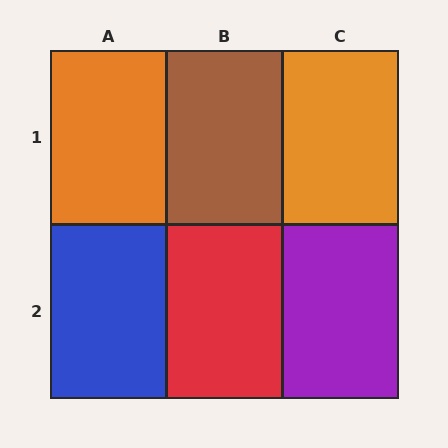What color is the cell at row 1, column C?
Orange.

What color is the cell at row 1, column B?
Brown.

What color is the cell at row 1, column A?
Orange.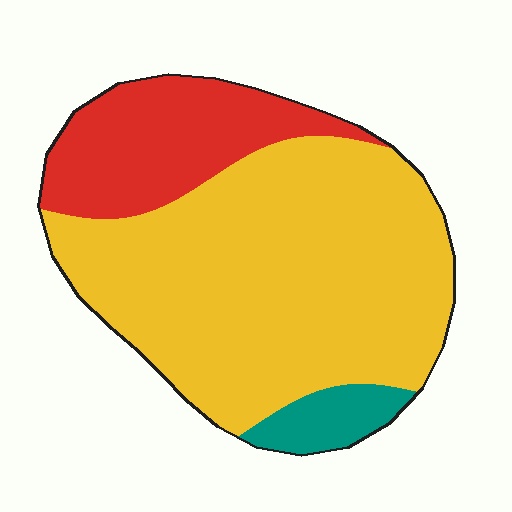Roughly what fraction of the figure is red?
Red covers 23% of the figure.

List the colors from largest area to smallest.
From largest to smallest: yellow, red, teal.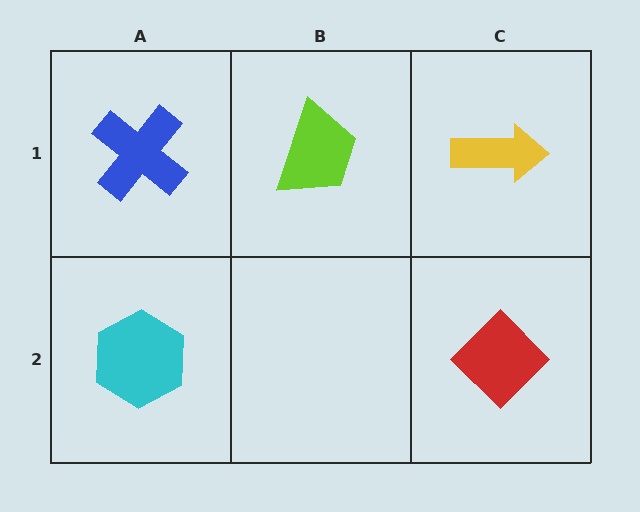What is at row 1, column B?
A lime trapezoid.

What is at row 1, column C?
A yellow arrow.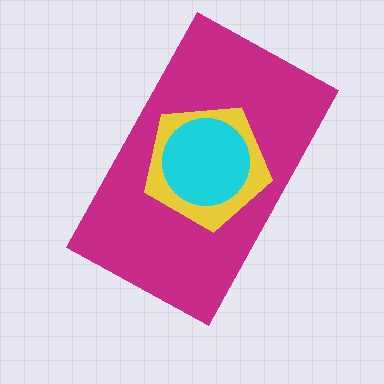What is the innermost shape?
The cyan circle.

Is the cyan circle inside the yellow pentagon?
Yes.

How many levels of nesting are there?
3.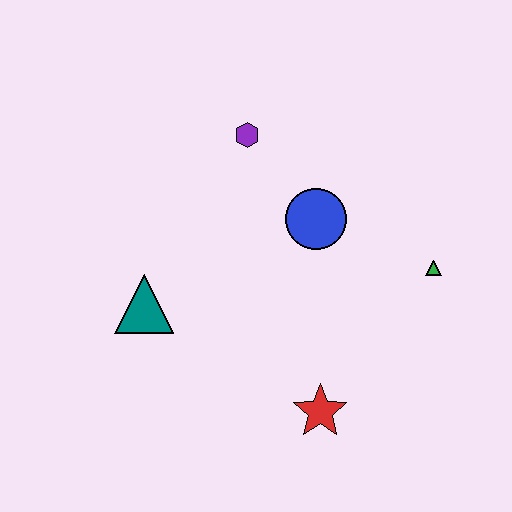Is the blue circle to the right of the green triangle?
No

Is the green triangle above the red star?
Yes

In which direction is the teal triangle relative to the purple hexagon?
The teal triangle is below the purple hexagon.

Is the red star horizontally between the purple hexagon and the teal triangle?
No